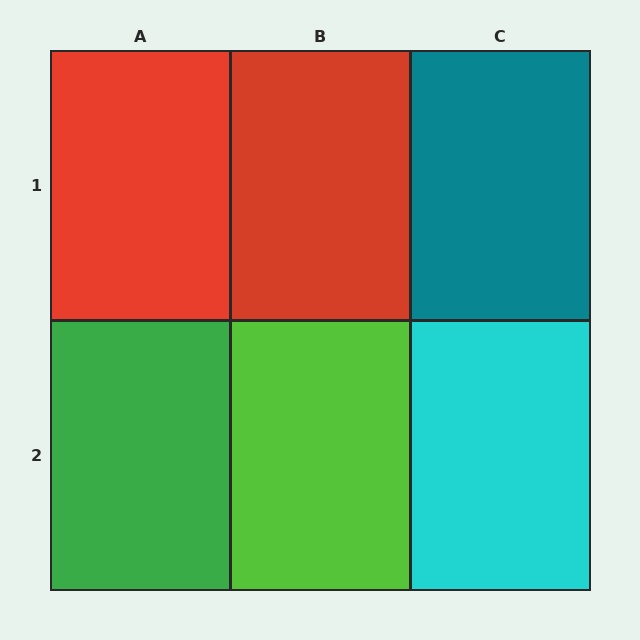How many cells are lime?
1 cell is lime.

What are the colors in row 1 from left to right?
Red, red, teal.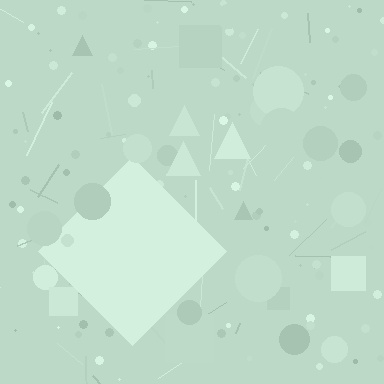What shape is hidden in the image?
A diamond is hidden in the image.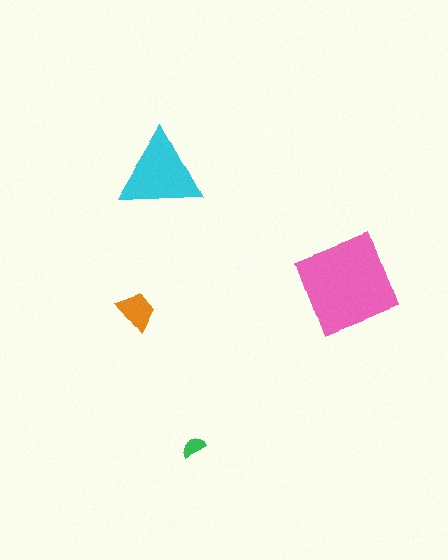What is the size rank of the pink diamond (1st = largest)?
1st.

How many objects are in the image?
There are 4 objects in the image.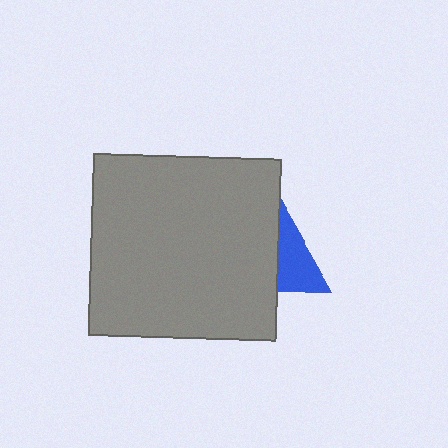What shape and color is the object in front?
The object in front is a gray rectangle.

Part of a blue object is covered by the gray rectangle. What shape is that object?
It is a triangle.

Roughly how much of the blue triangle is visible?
About half of it is visible (roughly 52%).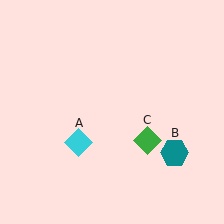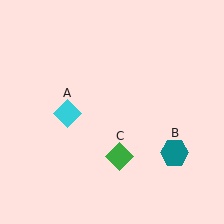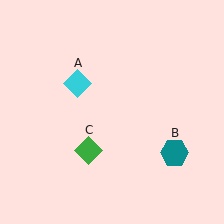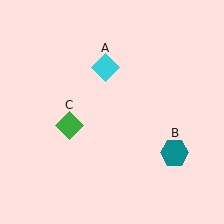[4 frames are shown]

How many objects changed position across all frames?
2 objects changed position: cyan diamond (object A), green diamond (object C).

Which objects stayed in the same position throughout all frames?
Teal hexagon (object B) remained stationary.